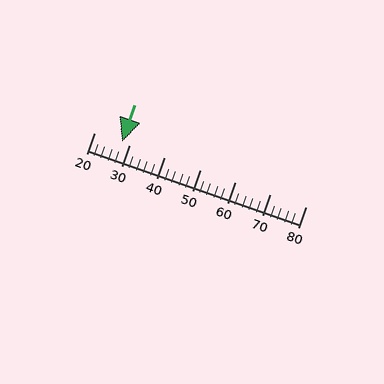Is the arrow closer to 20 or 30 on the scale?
The arrow is closer to 30.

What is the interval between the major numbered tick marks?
The major tick marks are spaced 10 units apart.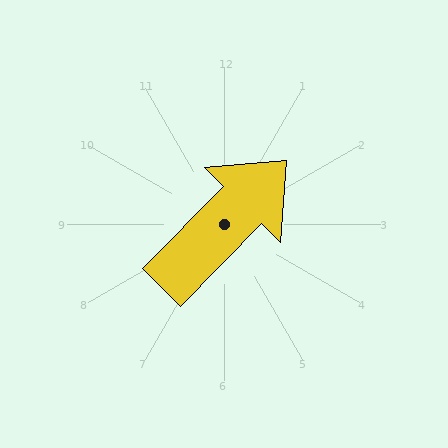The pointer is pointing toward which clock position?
Roughly 1 o'clock.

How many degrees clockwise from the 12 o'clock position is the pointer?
Approximately 45 degrees.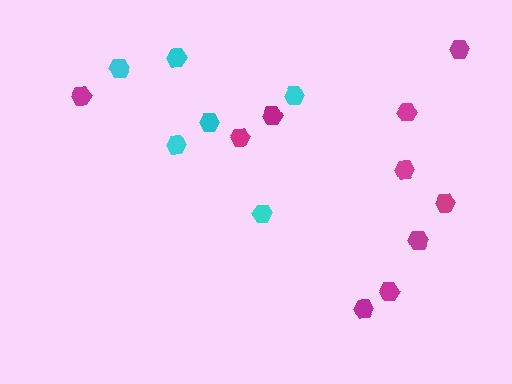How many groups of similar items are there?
There are 2 groups: one group of magenta hexagons (10) and one group of cyan hexagons (6).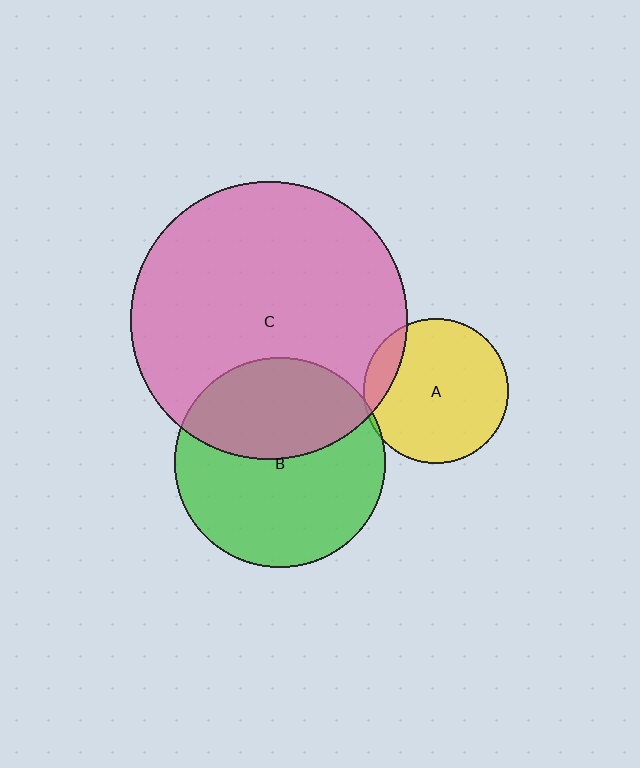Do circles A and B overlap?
Yes.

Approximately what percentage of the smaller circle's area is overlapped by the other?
Approximately 5%.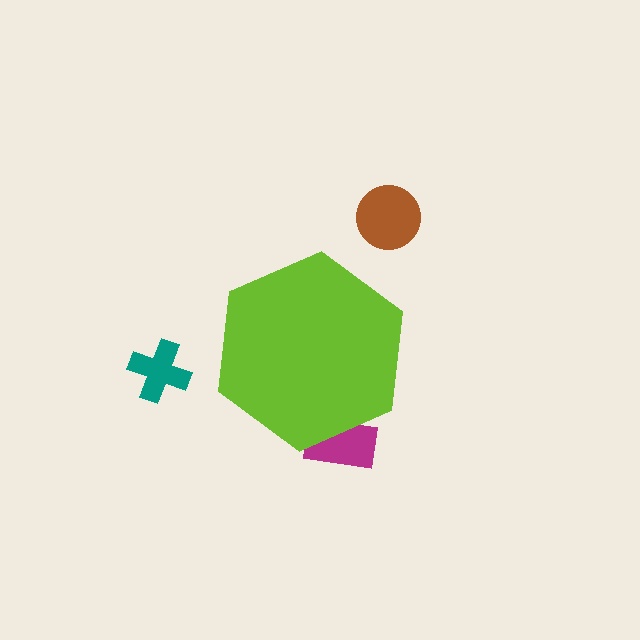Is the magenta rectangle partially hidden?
Yes, the magenta rectangle is partially hidden behind the lime hexagon.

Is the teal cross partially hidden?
No, the teal cross is fully visible.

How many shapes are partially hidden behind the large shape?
1 shape is partially hidden.